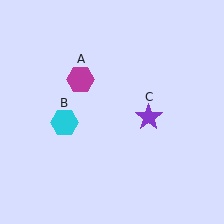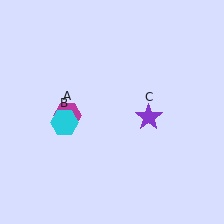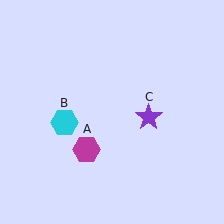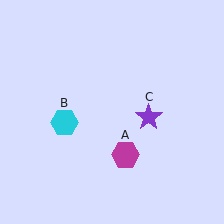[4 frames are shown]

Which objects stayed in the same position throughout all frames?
Cyan hexagon (object B) and purple star (object C) remained stationary.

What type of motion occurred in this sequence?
The magenta hexagon (object A) rotated counterclockwise around the center of the scene.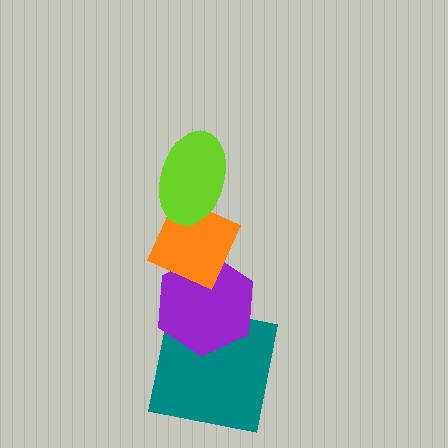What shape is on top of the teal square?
The purple hexagon is on top of the teal square.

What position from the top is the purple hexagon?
The purple hexagon is 3rd from the top.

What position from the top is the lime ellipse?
The lime ellipse is 1st from the top.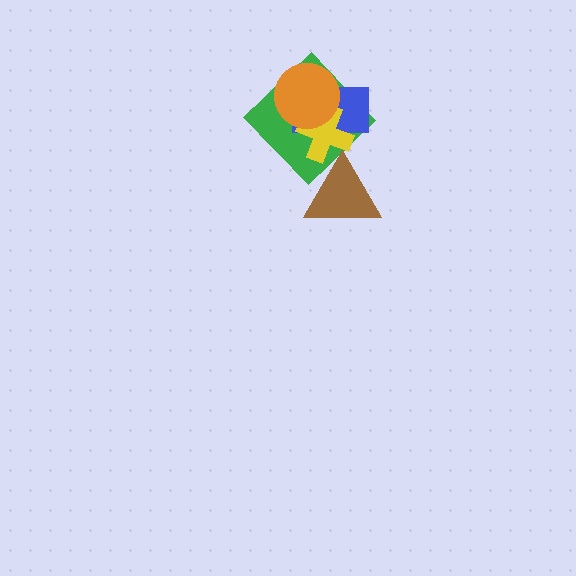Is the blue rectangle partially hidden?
Yes, it is partially covered by another shape.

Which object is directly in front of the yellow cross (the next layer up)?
The brown triangle is directly in front of the yellow cross.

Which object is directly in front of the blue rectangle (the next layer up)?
The yellow cross is directly in front of the blue rectangle.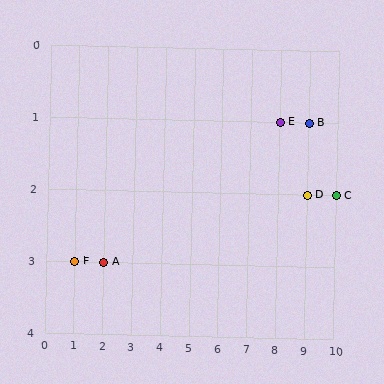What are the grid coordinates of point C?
Point C is at grid coordinates (10, 2).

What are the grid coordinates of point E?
Point E is at grid coordinates (8, 1).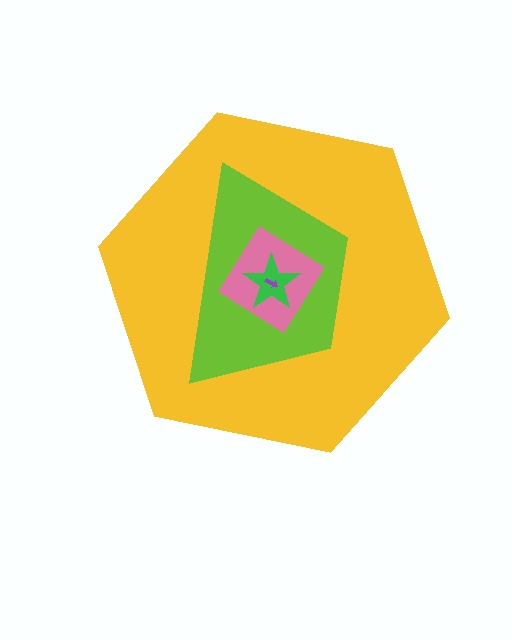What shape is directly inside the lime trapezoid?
The pink diamond.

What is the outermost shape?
The yellow hexagon.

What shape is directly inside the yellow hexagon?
The lime trapezoid.